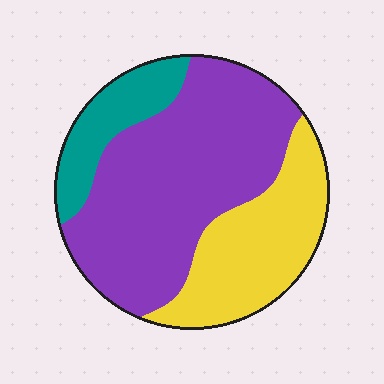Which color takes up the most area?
Purple, at roughly 55%.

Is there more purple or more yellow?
Purple.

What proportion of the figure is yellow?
Yellow covers about 30% of the figure.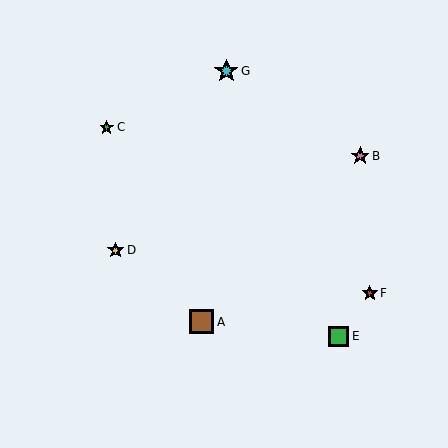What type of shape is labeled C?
Shape C is a green star.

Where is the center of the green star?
The center of the green star is at (107, 127).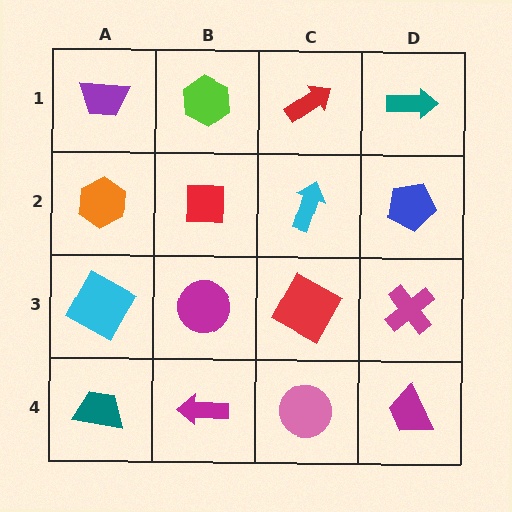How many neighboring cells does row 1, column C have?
3.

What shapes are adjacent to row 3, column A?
An orange hexagon (row 2, column A), a teal trapezoid (row 4, column A), a magenta circle (row 3, column B).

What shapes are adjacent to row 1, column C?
A cyan arrow (row 2, column C), a lime hexagon (row 1, column B), a teal arrow (row 1, column D).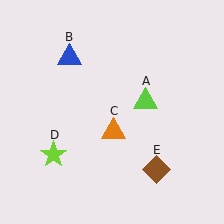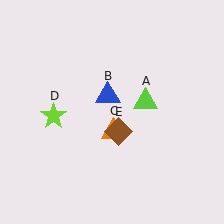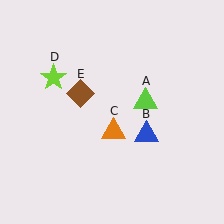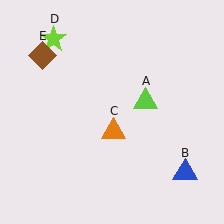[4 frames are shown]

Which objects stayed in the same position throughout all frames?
Lime triangle (object A) and orange triangle (object C) remained stationary.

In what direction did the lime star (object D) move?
The lime star (object D) moved up.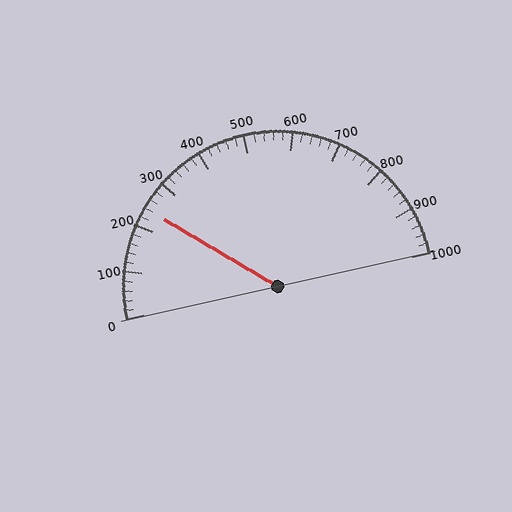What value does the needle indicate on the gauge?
The needle indicates approximately 240.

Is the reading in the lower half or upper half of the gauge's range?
The reading is in the lower half of the range (0 to 1000).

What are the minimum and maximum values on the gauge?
The gauge ranges from 0 to 1000.